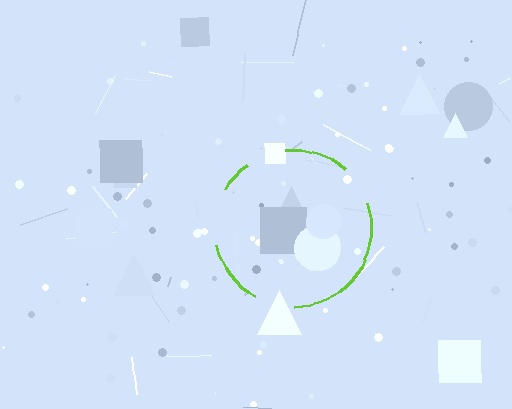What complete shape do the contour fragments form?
The contour fragments form a circle.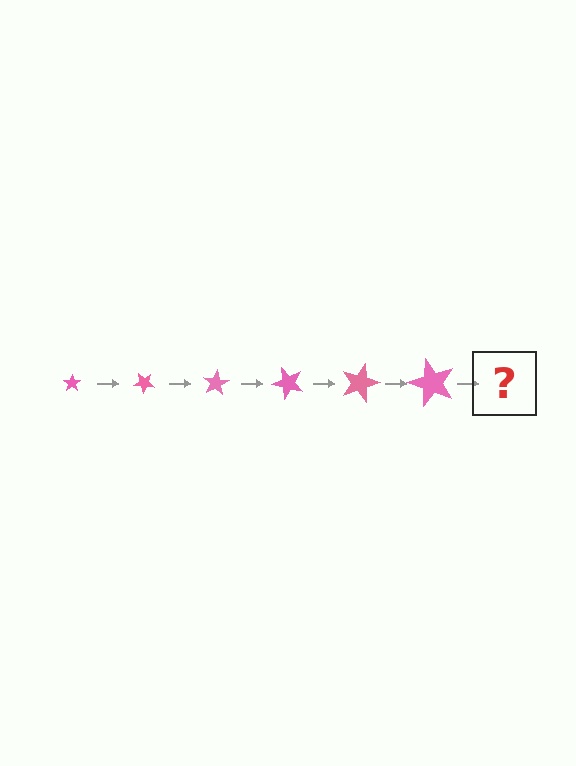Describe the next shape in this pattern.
It should be a star, larger than the previous one and rotated 240 degrees from the start.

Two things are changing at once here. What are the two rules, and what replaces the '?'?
The two rules are that the star grows larger each step and it rotates 40 degrees each step. The '?' should be a star, larger than the previous one and rotated 240 degrees from the start.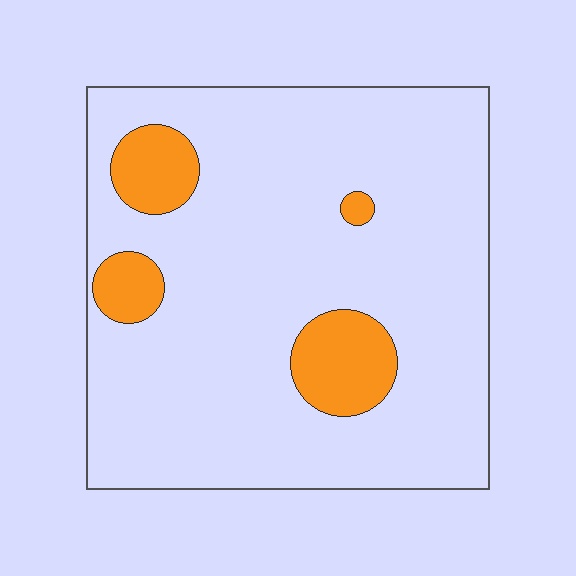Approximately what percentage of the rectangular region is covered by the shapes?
Approximately 15%.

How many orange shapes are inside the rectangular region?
4.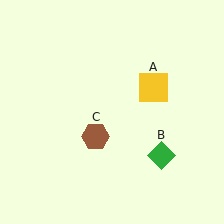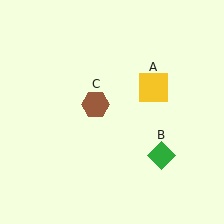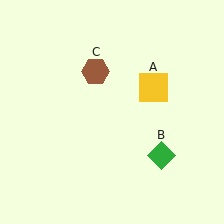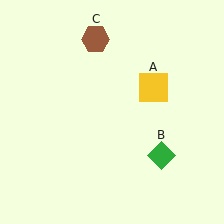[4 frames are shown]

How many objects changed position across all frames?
1 object changed position: brown hexagon (object C).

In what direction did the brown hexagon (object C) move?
The brown hexagon (object C) moved up.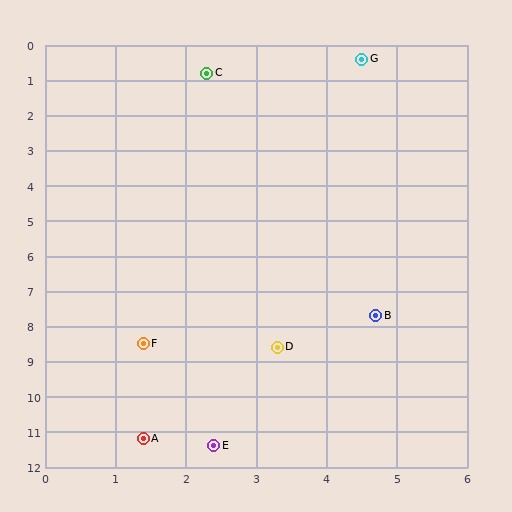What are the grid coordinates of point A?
Point A is at approximately (1.4, 11.2).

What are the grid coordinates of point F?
Point F is at approximately (1.4, 8.5).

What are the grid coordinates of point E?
Point E is at approximately (2.4, 11.4).